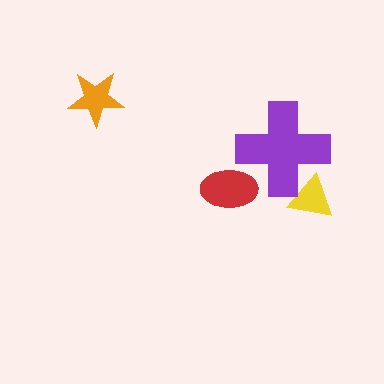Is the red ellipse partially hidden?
No, no other shape covers it.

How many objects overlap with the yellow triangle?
1 object overlaps with the yellow triangle.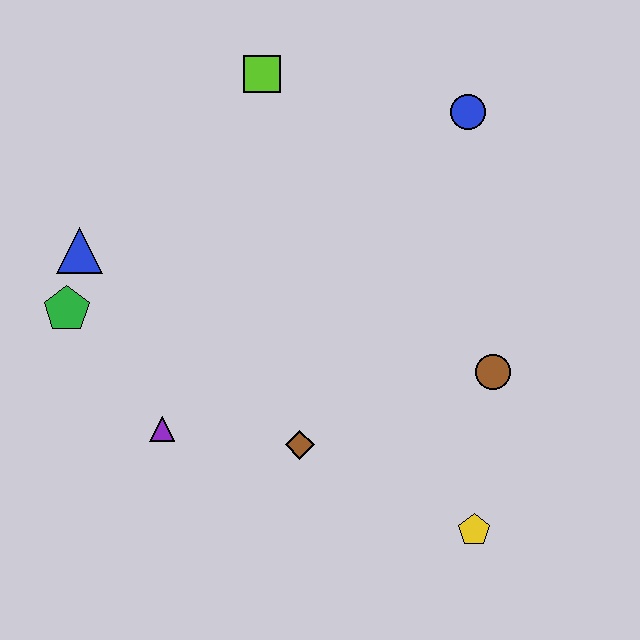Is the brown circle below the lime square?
Yes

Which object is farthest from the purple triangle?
The blue circle is farthest from the purple triangle.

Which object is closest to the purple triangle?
The brown diamond is closest to the purple triangle.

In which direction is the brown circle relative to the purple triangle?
The brown circle is to the right of the purple triangle.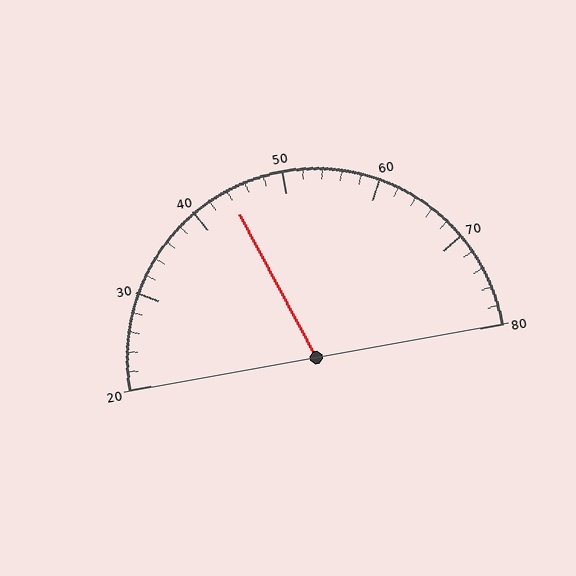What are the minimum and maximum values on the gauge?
The gauge ranges from 20 to 80.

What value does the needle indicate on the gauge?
The needle indicates approximately 44.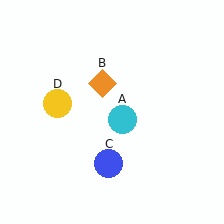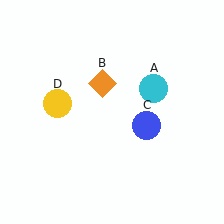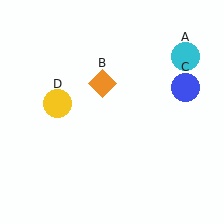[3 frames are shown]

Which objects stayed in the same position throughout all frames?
Orange diamond (object B) and yellow circle (object D) remained stationary.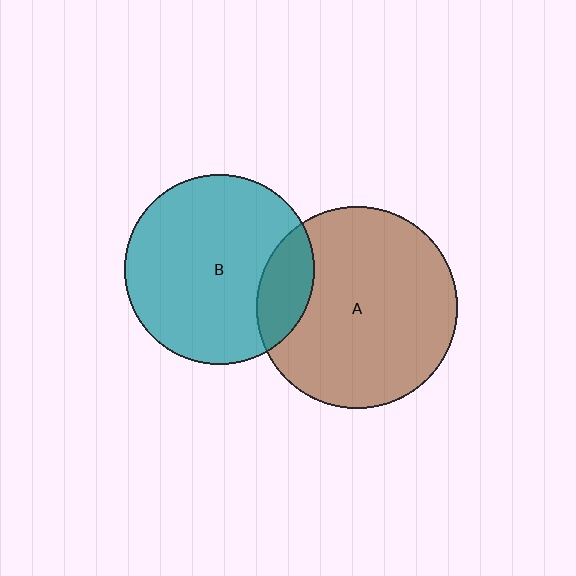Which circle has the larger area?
Circle A (brown).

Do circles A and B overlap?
Yes.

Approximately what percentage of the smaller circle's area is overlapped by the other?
Approximately 15%.